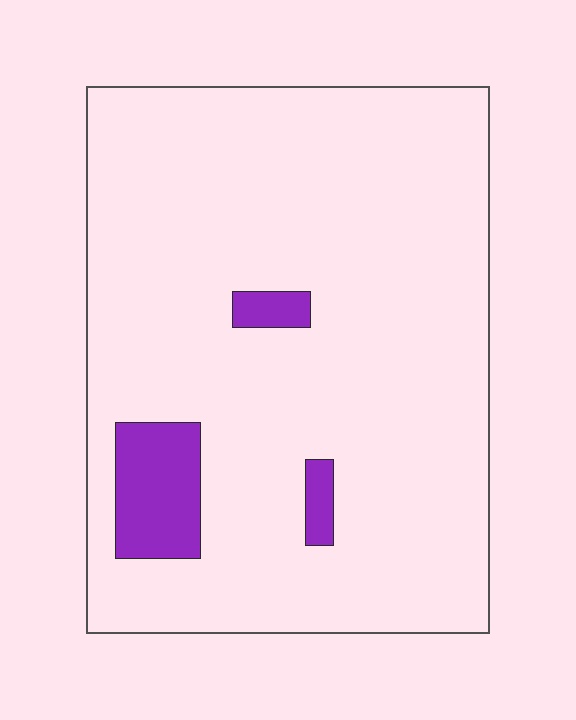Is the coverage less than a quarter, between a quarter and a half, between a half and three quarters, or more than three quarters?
Less than a quarter.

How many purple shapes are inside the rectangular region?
3.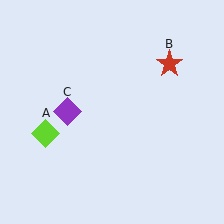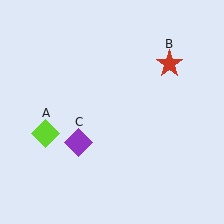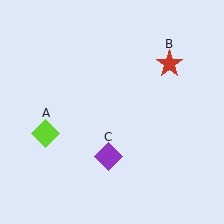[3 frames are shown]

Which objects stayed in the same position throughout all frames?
Lime diamond (object A) and red star (object B) remained stationary.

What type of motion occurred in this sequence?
The purple diamond (object C) rotated counterclockwise around the center of the scene.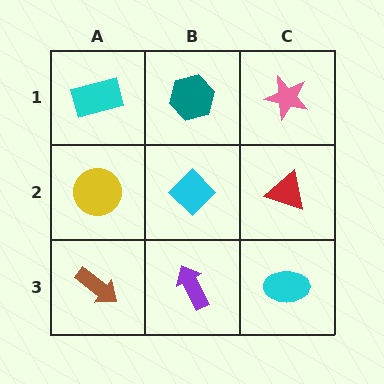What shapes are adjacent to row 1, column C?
A red triangle (row 2, column C), a teal hexagon (row 1, column B).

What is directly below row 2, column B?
A purple arrow.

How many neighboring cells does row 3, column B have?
3.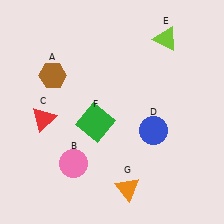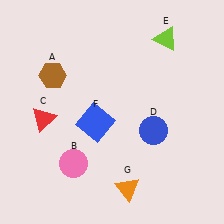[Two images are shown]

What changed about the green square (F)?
In Image 1, F is green. In Image 2, it changed to blue.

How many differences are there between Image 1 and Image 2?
There is 1 difference between the two images.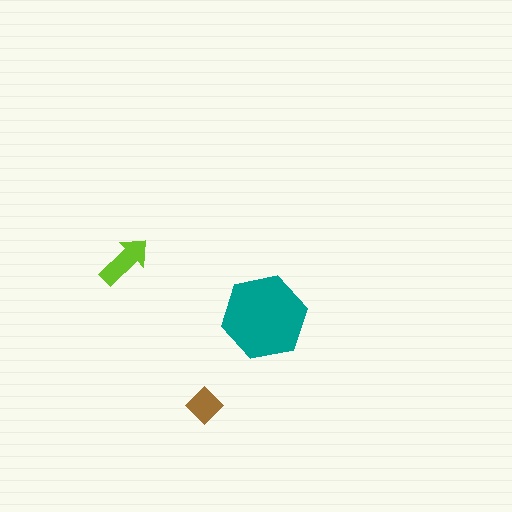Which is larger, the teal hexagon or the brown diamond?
The teal hexagon.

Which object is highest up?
The lime arrow is topmost.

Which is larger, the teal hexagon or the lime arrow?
The teal hexagon.